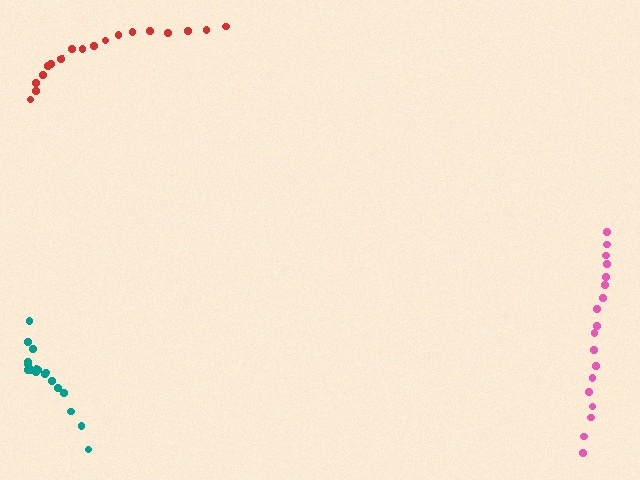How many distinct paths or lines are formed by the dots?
There are 3 distinct paths.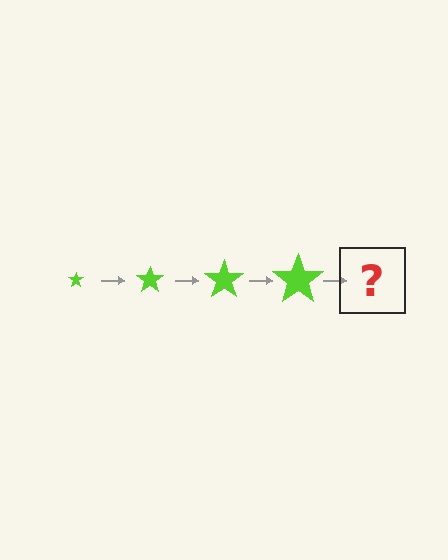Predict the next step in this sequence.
The next step is a lime star, larger than the previous one.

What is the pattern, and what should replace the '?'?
The pattern is that the star gets progressively larger each step. The '?' should be a lime star, larger than the previous one.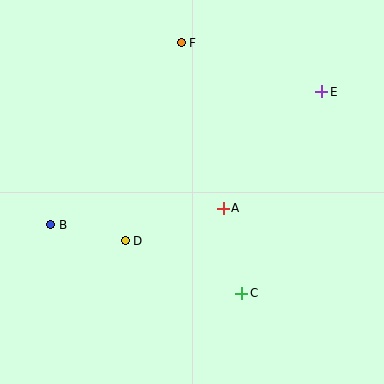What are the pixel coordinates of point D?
Point D is at (125, 241).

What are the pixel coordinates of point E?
Point E is at (322, 92).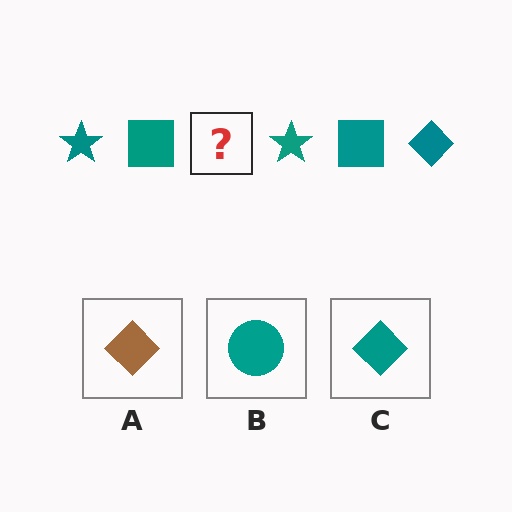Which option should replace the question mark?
Option C.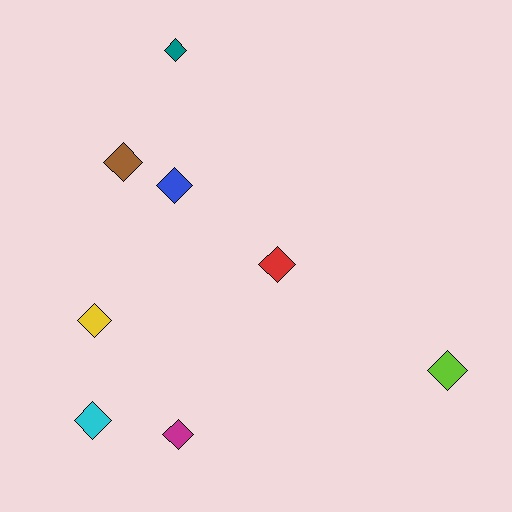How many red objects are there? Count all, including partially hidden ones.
There is 1 red object.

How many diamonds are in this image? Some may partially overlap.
There are 8 diamonds.